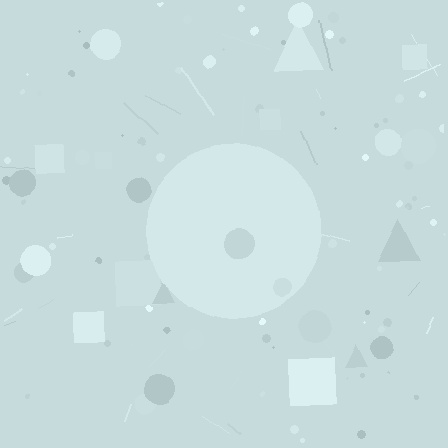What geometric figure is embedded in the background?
A circle is embedded in the background.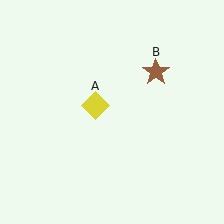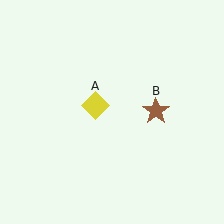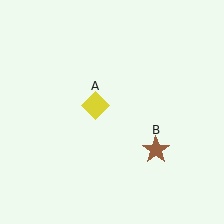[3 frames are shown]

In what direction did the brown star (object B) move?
The brown star (object B) moved down.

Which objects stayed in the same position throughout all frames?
Yellow diamond (object A) remained stationary.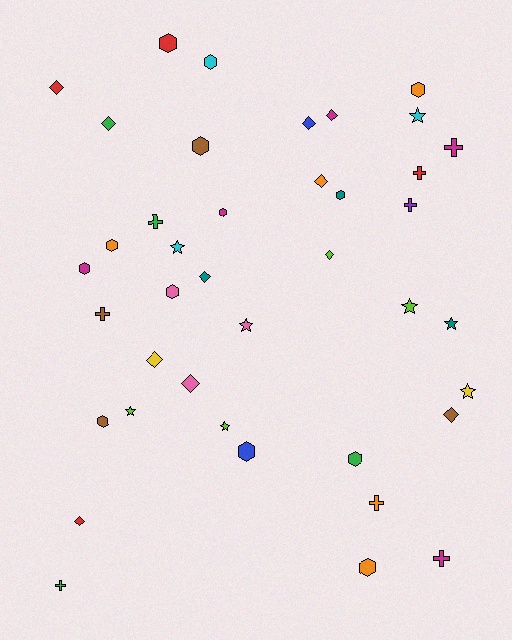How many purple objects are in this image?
There is 1 purple object.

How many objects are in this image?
There are 40 objects.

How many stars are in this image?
There are 8 stars.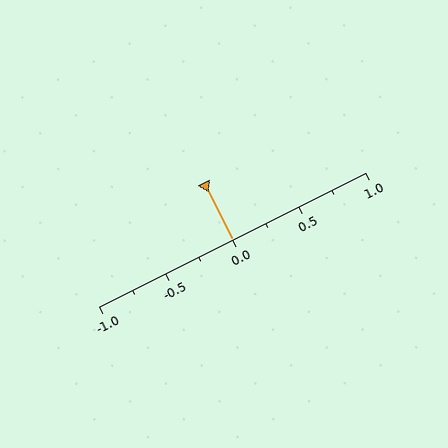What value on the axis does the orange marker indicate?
The marker indicates approximately 0.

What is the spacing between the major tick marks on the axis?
The major ticks are spaced 0.5 apart.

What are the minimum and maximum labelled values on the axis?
The axis runs from -1.0 to 1.0.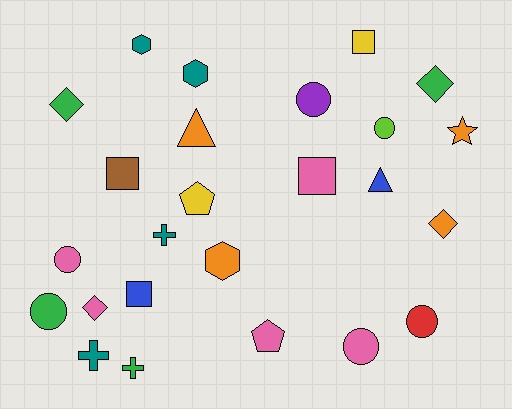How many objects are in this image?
There are 25 objects.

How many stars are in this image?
There is 1 star.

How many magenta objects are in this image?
There are no magenta objects.